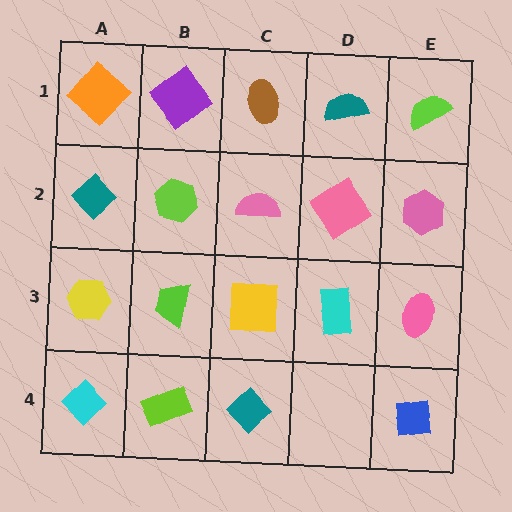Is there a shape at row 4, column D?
No, that cell is empty.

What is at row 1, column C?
A brown ellipse.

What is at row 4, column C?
A teal diamond.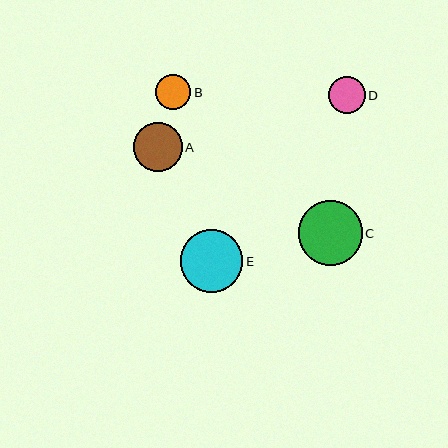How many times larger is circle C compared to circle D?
Circle C is approximately 1.8 times the size of circle D.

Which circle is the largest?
Circle C is the largest with a size of approximately 64 pixels.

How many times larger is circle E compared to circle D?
Circle E is approximately 1.7 times the size of circle D.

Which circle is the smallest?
Circle B is the smallest with a size of approximately 35 pixels.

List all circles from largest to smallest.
From largest to smallest: C, E, A, D, B.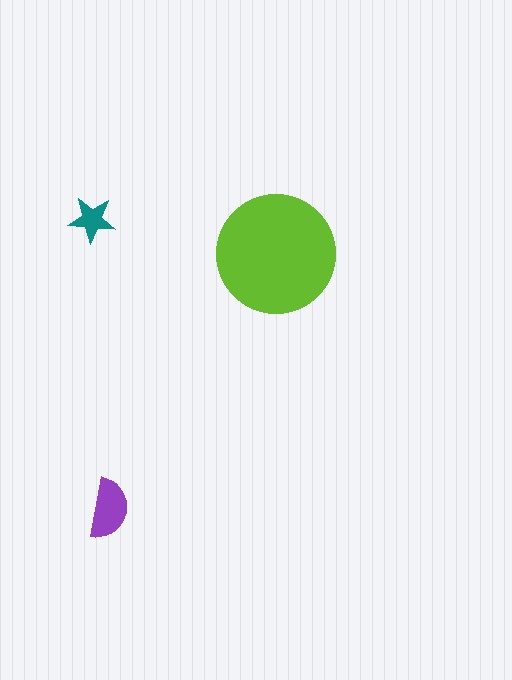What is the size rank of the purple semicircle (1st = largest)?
2nd.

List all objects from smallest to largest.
The teal star, the purple semicircle, the lime circle.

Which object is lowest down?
The purple semicircle is bottommost.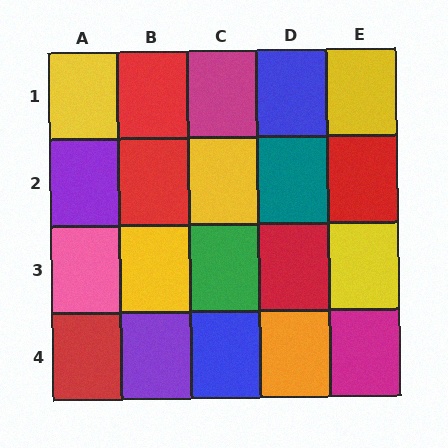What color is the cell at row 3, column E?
Yellow.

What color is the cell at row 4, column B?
Purple.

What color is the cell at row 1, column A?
Yellow.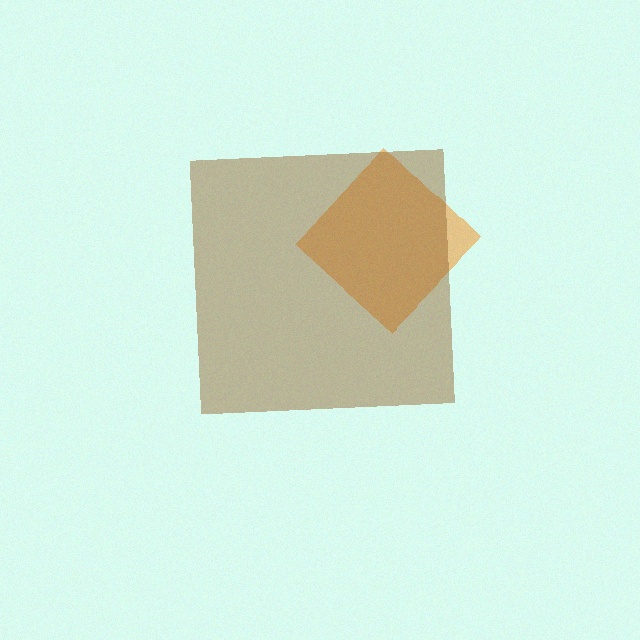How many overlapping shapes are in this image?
There are 2 overlapping shapes in the image.